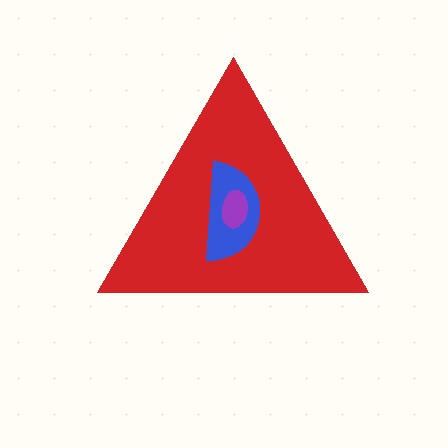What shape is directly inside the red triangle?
The blue semicircle.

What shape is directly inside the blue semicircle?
The purple ellipse.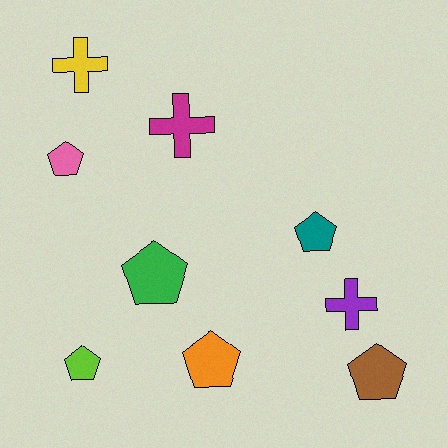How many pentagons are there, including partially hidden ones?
There are 6 pentagons.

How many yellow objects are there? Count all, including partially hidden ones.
There is 1 yellow object.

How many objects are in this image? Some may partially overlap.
There are 9 objects.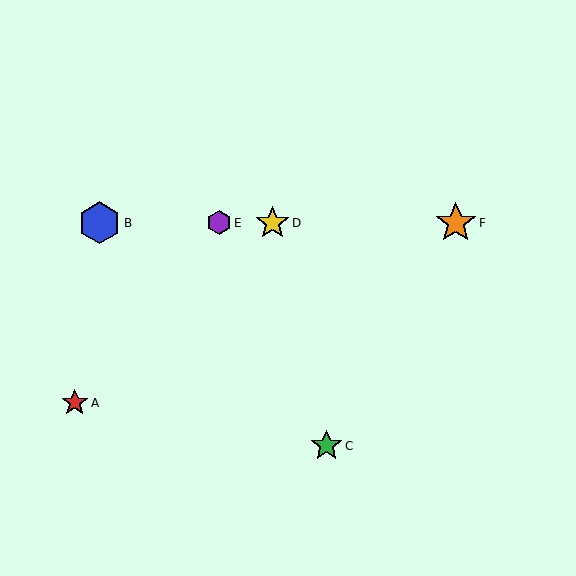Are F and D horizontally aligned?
Yes, both are at y≈223.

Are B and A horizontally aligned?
No, B is at y≈223 and A is at y≈403.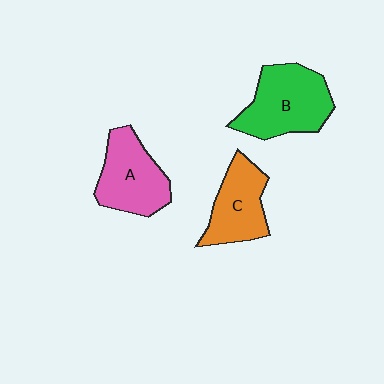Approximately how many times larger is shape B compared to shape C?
Approximately 1.3 times.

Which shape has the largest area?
Shape B (green).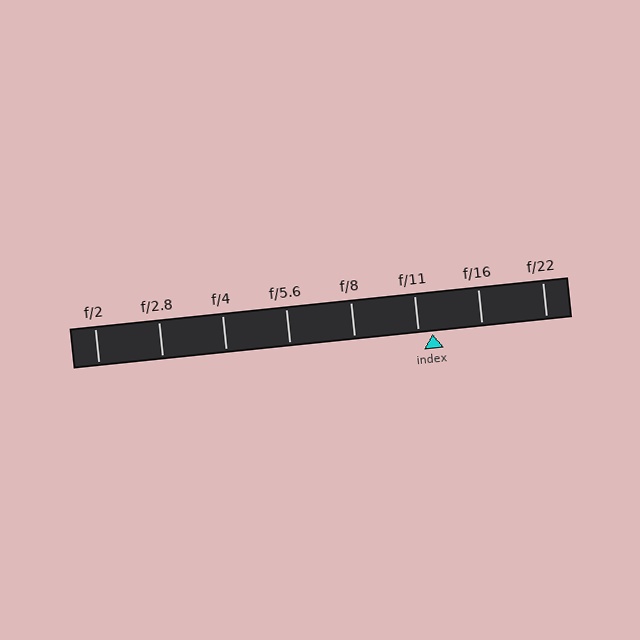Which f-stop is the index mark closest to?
The index mark is closest to f/11.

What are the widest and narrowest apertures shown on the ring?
The widest aperture shown is f/2 and the narrowest is f/22.